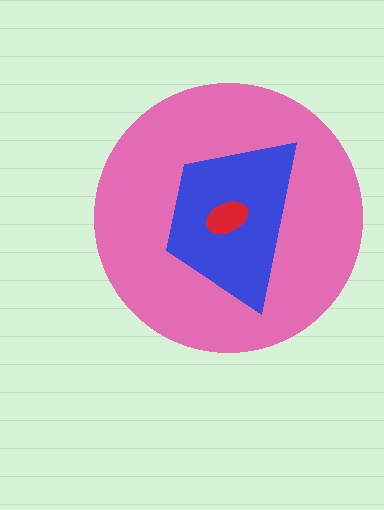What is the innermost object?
The red ellipse.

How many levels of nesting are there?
3.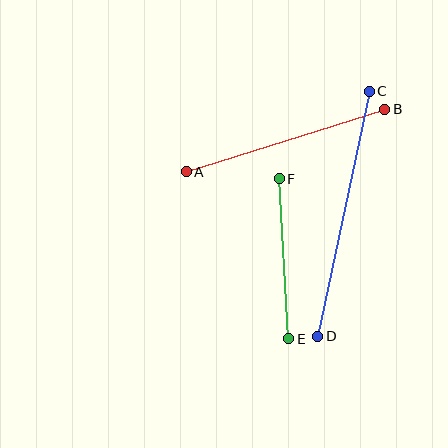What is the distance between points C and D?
The distance is approximately 250 pixels.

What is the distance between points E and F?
The distance is approximately 160 pixels.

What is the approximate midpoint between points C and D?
The midpoint is at approximately (343, 214) pixels.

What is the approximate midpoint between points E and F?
The midpoint is at approximately (284, 259) pixels.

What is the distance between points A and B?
The distance is approximately 208 pixels.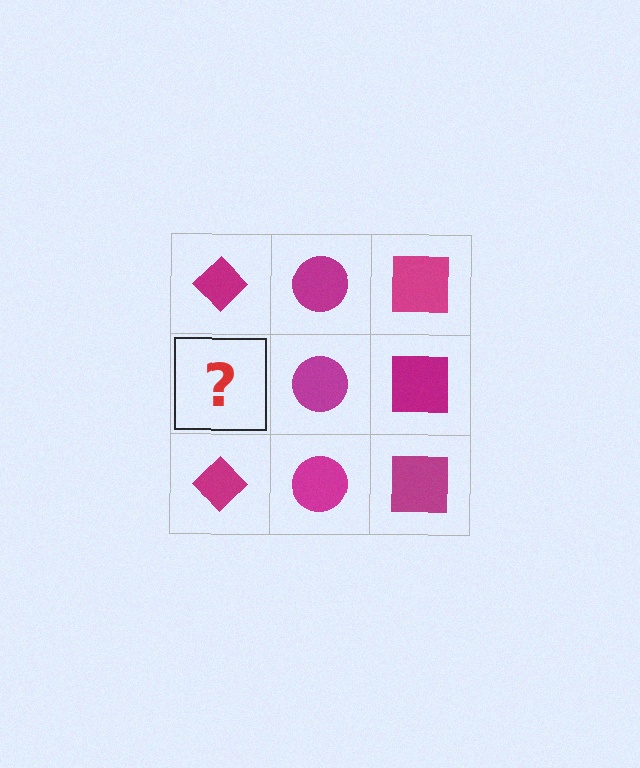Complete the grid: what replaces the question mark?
The question mark should be replaced with a magenta diamond.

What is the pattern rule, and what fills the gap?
The rule is that each column has a consistent shape. The gap should be filled with a magenta diamond.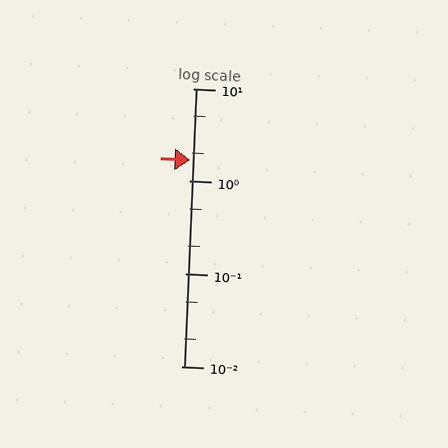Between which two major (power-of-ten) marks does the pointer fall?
The pointer is between 1 and 10.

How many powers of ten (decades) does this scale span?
The scale spans 3 decades, from 0.01 to 10.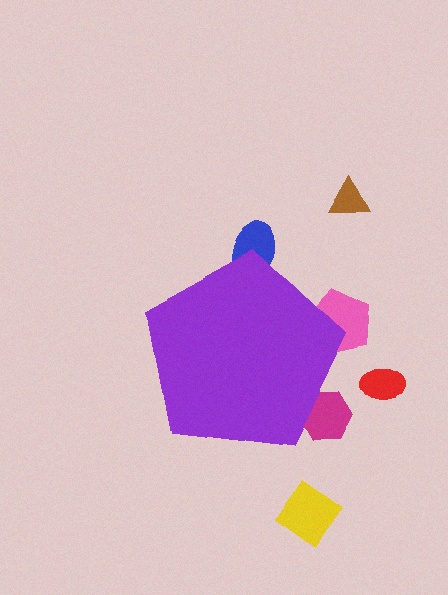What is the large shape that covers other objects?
A purple pentagon.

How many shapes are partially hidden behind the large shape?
3 shapes are partially hidden.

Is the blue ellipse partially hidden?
Yes, the blue ellipse is partially hidden behind the purple pentagon.